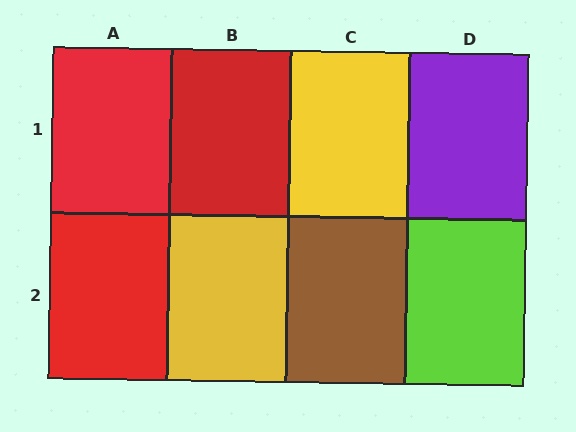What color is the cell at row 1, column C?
Yellow.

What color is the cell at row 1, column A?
Red.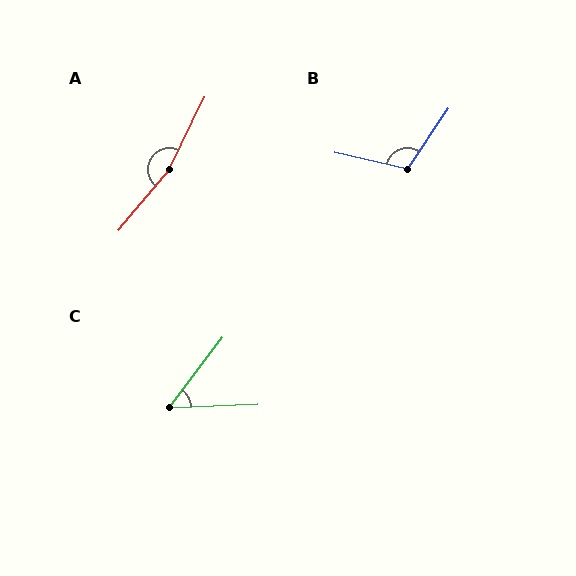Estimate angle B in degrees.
Approximately 111 degrees.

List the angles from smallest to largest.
C (50°), B (111°), A (167°).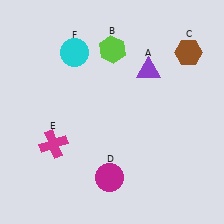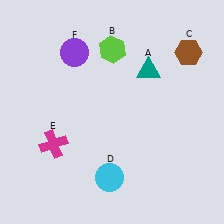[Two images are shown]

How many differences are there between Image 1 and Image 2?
There are 3 differences between the two images.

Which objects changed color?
A changed from purple to teal. D changed from magenta to cyan. F changed from cyan to purple.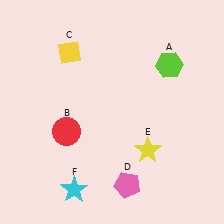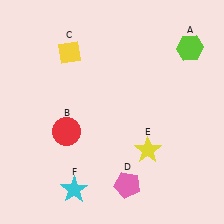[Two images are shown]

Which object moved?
The lime hexagon (A) moved right.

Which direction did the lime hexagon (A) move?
The lime hexagon (A) moved right.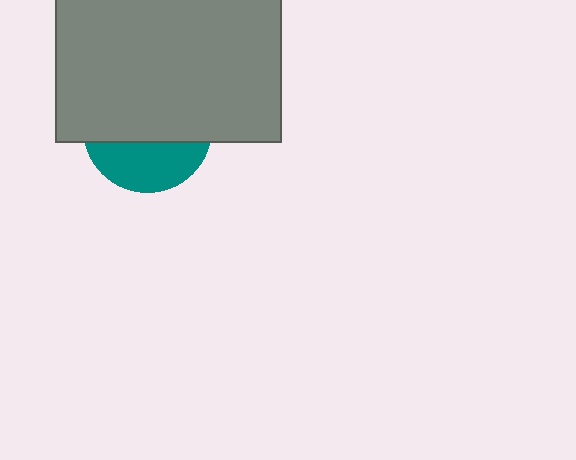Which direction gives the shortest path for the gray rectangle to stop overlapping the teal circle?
Moving up gives the shortest separation.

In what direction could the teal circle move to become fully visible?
The teal circle could move down. That would shift it out from behind the gray rectangle entirely.